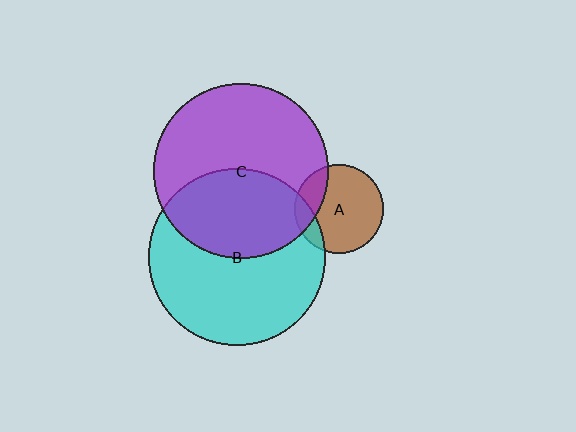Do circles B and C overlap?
Yes.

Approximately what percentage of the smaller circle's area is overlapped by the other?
Approximately 40%.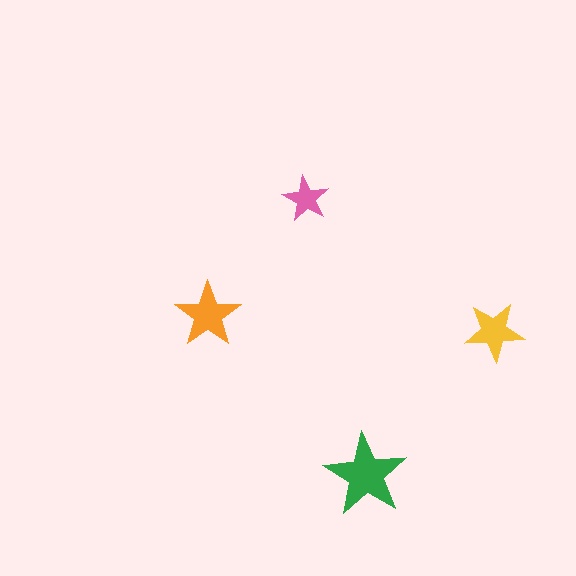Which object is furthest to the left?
The orange star is leftmost.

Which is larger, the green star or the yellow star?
The green one.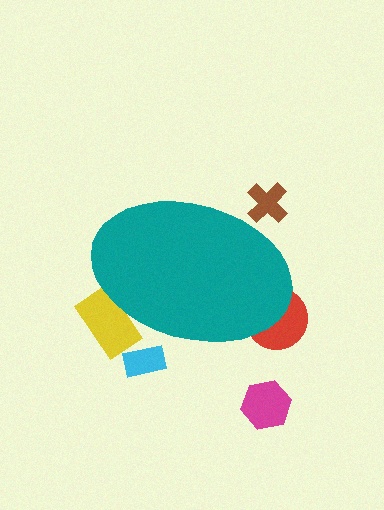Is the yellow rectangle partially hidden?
Yes, the yellow rectangle is partially hidden behind the teal ellipse.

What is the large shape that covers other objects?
A teal ellipse.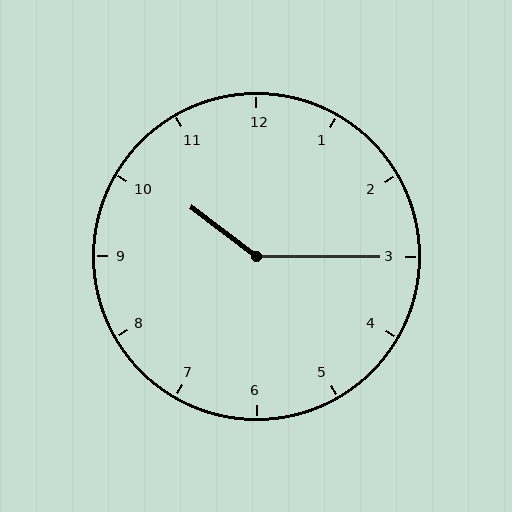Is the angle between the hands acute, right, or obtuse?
It is obtuse.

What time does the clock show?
10:15.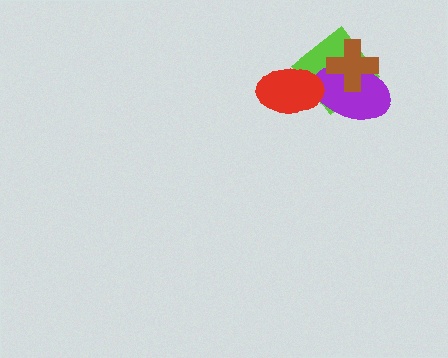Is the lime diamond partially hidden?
Yes, it is partially covered by another shape.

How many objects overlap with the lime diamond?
3 objects overlap with the lime diamond.